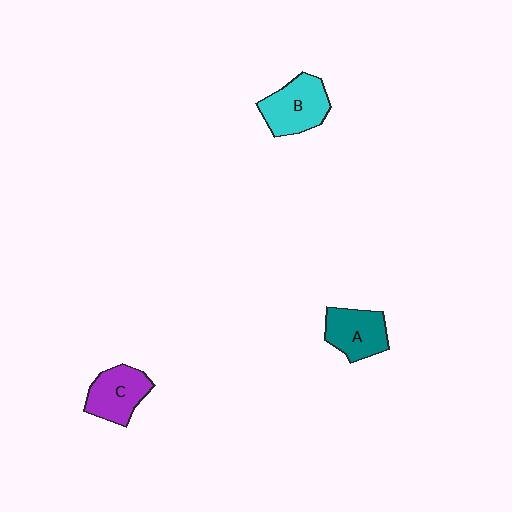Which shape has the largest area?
Shape B (cyan).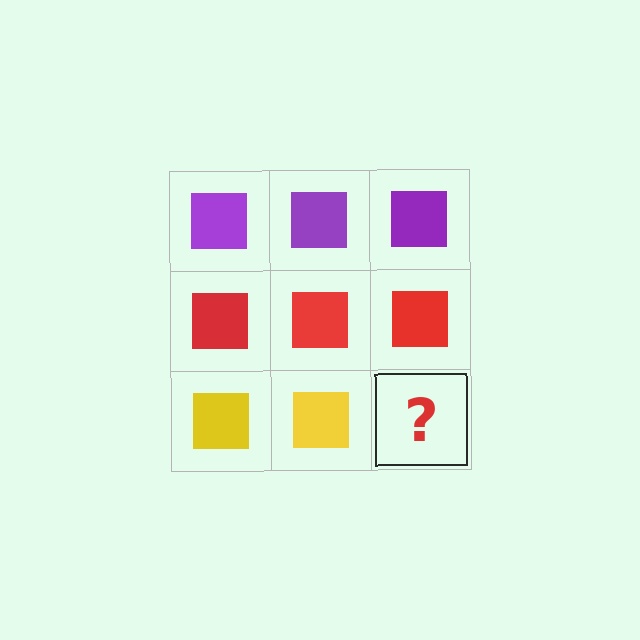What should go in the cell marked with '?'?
The missing cell should contain a yellow square.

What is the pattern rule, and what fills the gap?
The rule is that each row has a consistent color. The gap should be filled with a yellow square.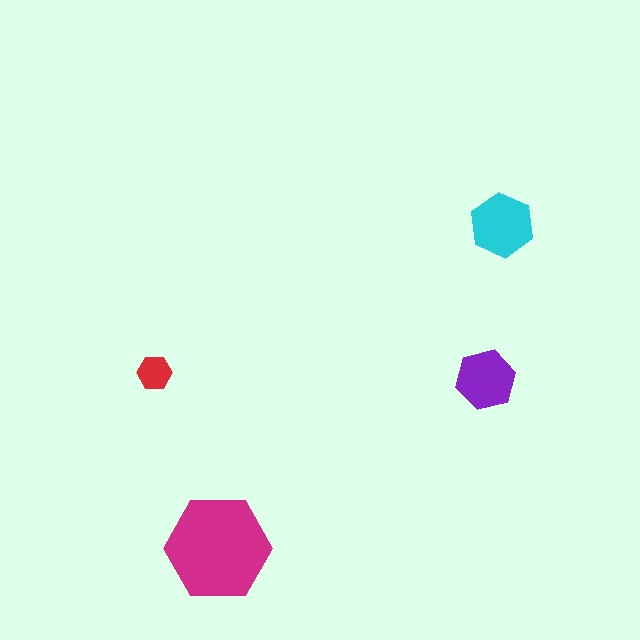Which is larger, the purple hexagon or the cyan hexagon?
The cyan one.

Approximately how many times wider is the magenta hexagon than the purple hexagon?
About 2 times wider.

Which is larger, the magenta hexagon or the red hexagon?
The magenta one.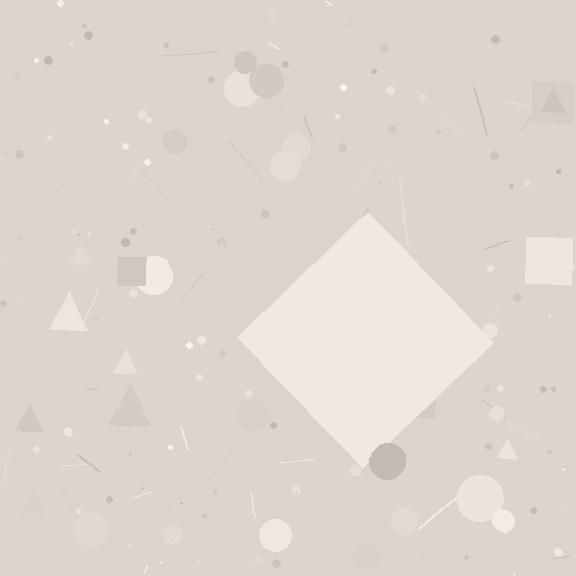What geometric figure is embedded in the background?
A diamond is embedded in the background.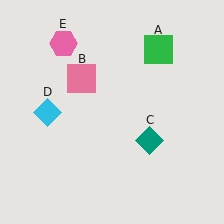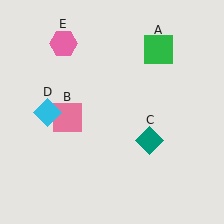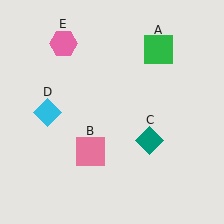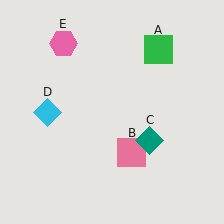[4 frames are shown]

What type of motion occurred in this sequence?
The pink square (object B) rotated counterclockwise around the center of the scene.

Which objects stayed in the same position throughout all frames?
Green square (object A) and teal diamond (object C) and cyan diamond (object D) and pink hexagon (object E) remained stationary.